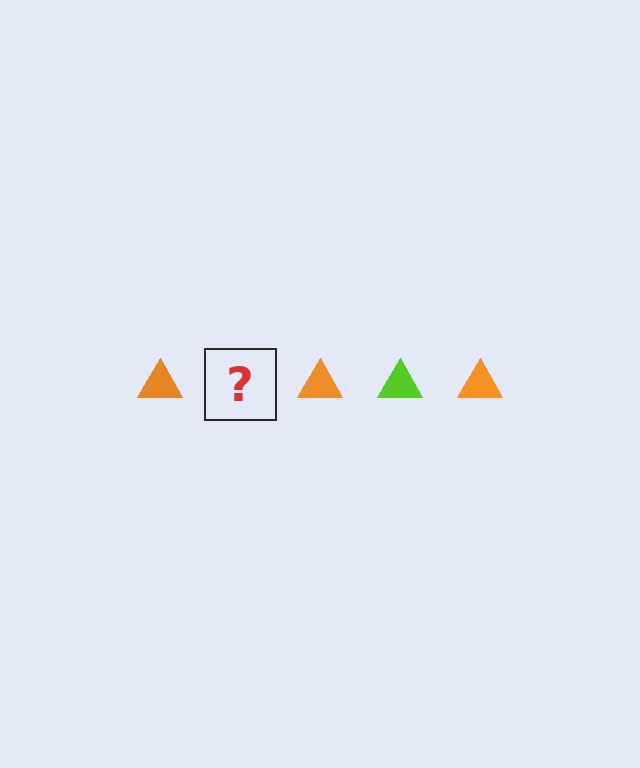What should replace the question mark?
The question mark should be replaced with a lime triangle.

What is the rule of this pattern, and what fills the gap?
The rule is that the pattern cycles through orange, lime triangles. The gap should be filled with a lime triangle.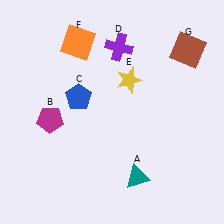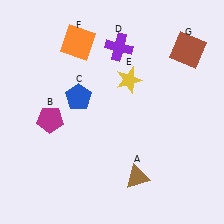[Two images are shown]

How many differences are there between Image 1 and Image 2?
There is 1 difference between the two images.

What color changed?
The triangle (A) changed from teal in Image 1 to brown in Image 2.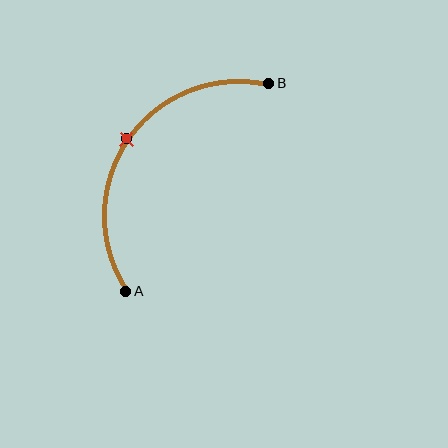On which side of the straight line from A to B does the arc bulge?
The arc bulges above and to the left of the straight line connecting A and B.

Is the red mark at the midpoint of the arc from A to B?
Yes. The red mark lies on the arc at equal arc-length from both A and B — it is the arc midpoint.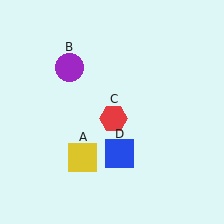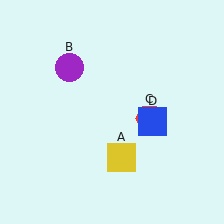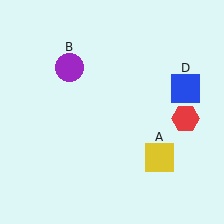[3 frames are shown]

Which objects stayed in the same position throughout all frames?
Purple circle (object B) remained stationary.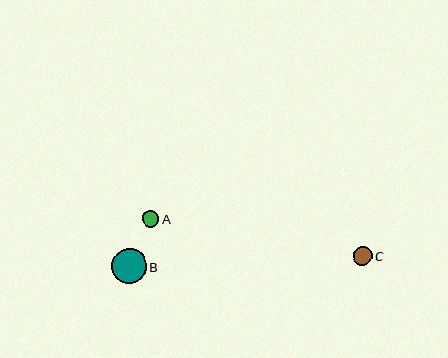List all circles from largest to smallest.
From largest to smallest: B, C, A.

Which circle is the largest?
Circle B is the largest with a size of approximately 35 pixels.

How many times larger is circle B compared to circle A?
Circle B is approximately 2.1 times the size of circle A.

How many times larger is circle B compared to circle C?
Circle B is approximately 1.8 times the size of circle C.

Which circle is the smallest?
Circle A is the smallest with a size of approximately 17 pixels.